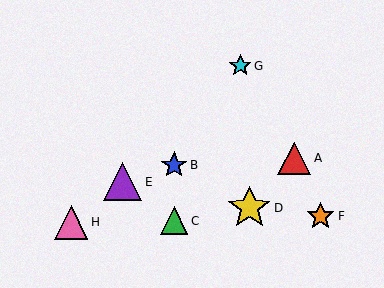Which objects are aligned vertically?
Objects B, C are aligned vertically.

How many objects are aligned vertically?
2 objects (B, C) are aligned vertically.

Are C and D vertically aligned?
No, C is at x≈174 and D is at x≈249.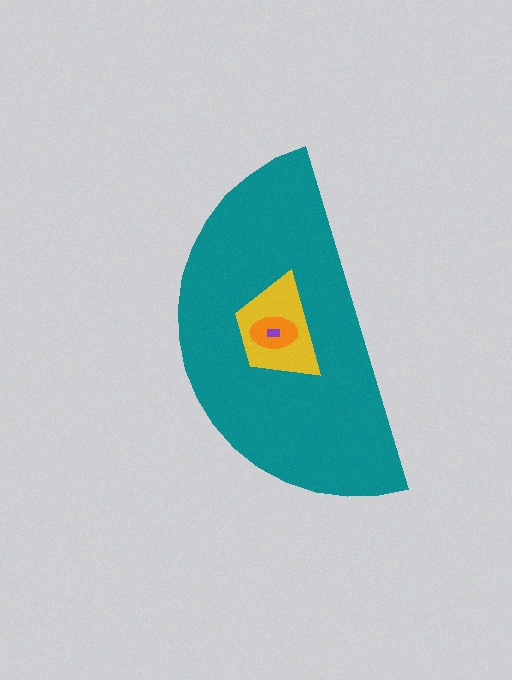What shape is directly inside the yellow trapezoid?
The orange ellipse.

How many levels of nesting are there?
4.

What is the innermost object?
The purple rectangle.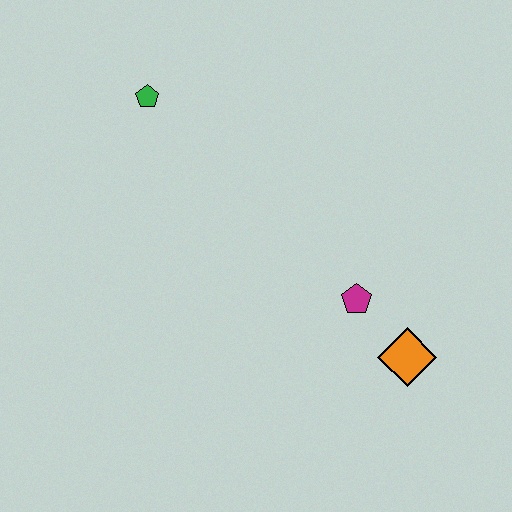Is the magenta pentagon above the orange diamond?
Yes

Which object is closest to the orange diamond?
The magenta pentagon is closest to the orange diamond.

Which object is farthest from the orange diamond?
The green pentagon is farthest from the orange diamond.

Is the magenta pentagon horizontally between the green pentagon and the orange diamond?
Yes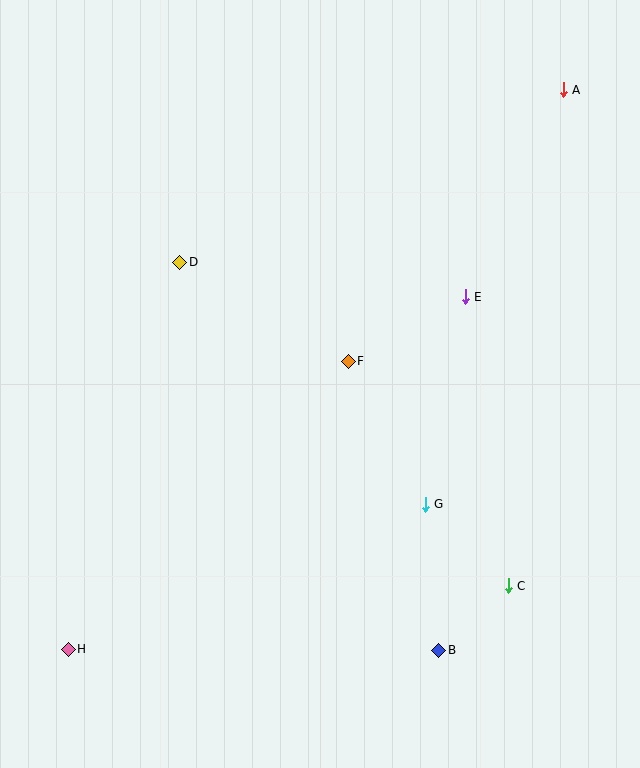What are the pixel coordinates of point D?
Point D is at (180, 262).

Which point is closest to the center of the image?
Point F at (348, 361) is closest to the center.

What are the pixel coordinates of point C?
Point C is at (508, 586).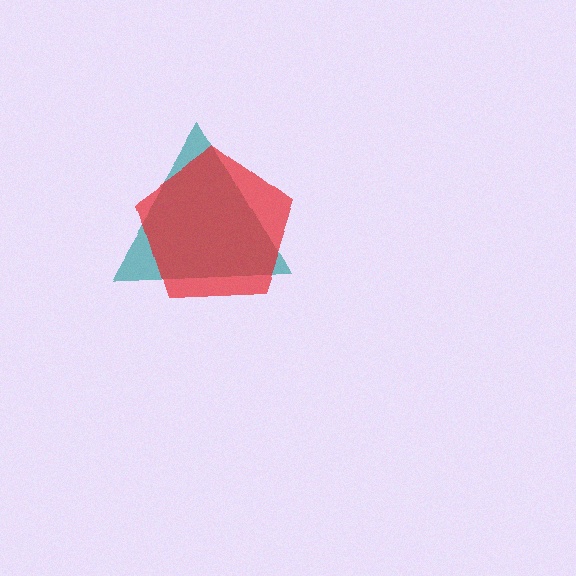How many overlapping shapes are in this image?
There are 2 overlapping shapes in the image.